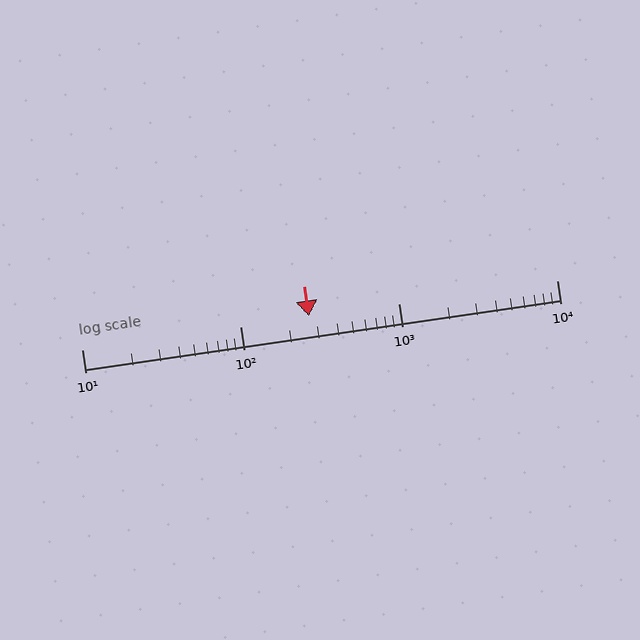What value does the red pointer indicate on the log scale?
The pointer indicates approximately 270.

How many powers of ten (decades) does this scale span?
The scale spans 3 decades, from 10 to 10000.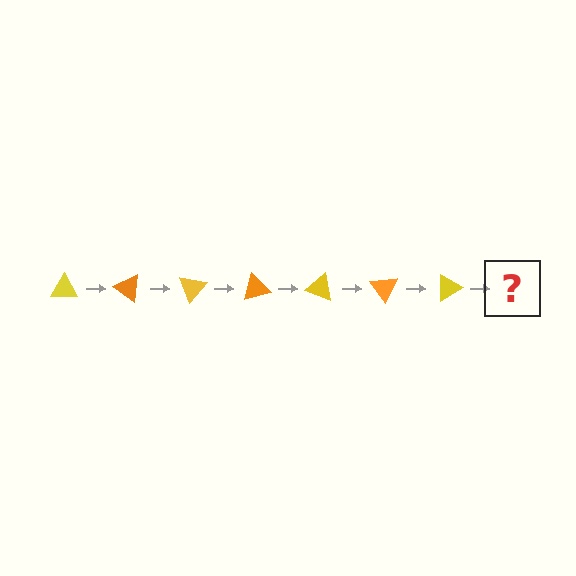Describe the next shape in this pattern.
It should be an orange triangle, rotated 245 degrees from the start.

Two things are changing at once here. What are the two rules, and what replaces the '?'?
The two rules are that it rotates 35 degrees each step and the color cycles through yellow and orange. The '?' should be an orange triangle, rotated 245 degrees from the start.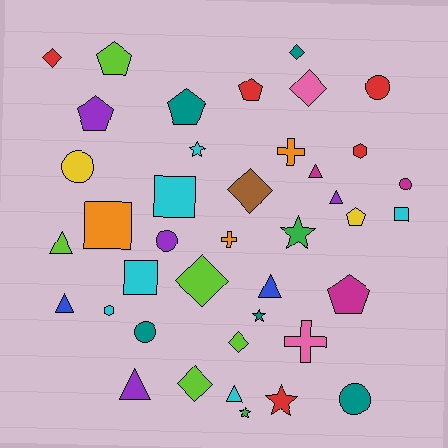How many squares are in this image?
There are 4 squares.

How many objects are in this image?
There are 40 objects.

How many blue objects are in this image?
There are 2 blue objects.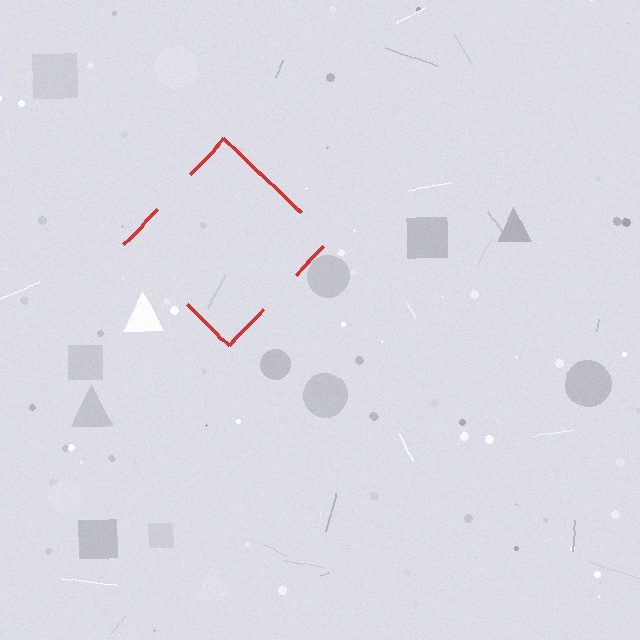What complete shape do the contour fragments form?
The contour fragments form a diamond.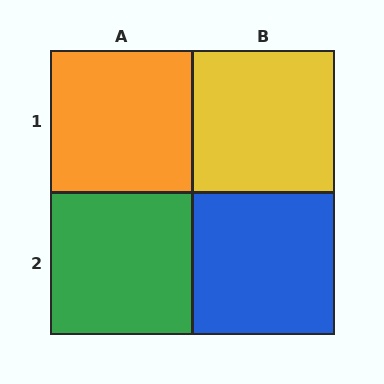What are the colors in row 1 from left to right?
Orange, yellow.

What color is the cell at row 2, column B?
Blue.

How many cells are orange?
1 cell is orange.